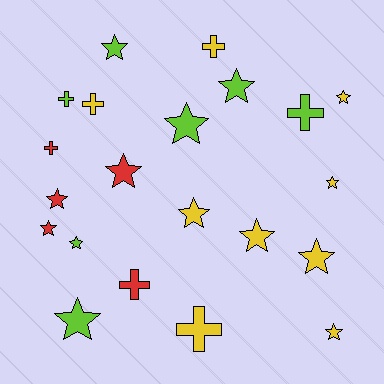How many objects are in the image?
There are 21 objects.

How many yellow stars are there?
There are 6 yellow stars.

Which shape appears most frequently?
Star, with 14 objects.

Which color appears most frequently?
Yellow, with 9 objects.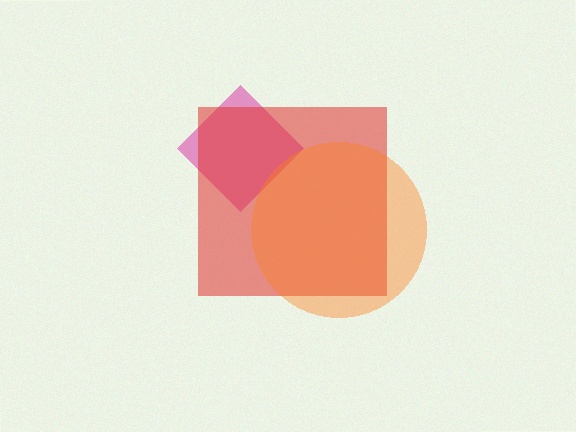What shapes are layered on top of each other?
The layered shapes are: a pink diamond, a red square, an orange circle.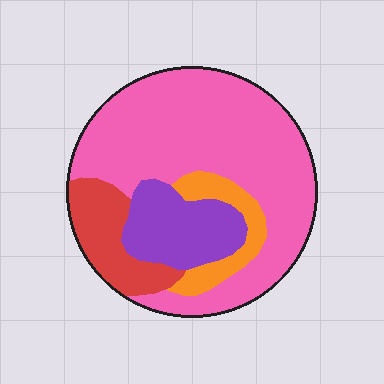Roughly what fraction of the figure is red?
Red covers around 15% of the figure.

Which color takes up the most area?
Pink, at roughly 60%.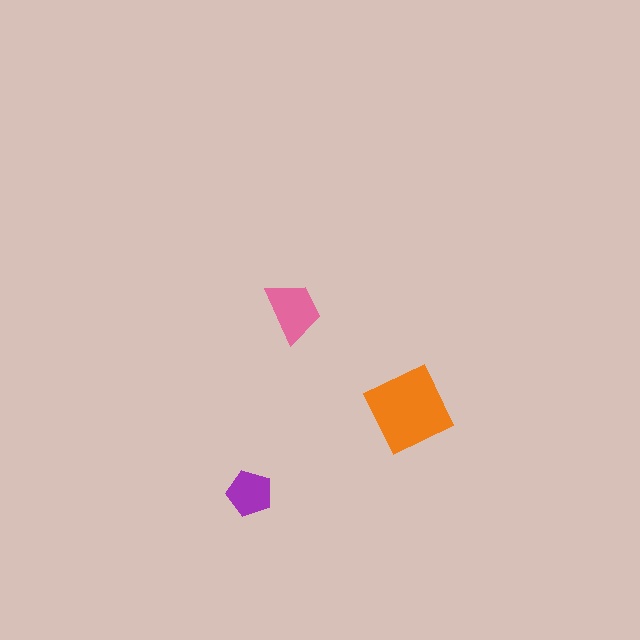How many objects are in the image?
There are 3 objects in the image.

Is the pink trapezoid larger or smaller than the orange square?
Smaller.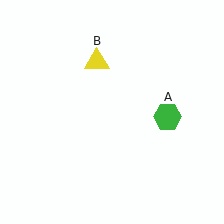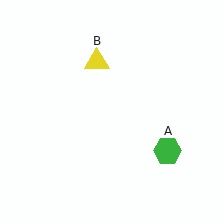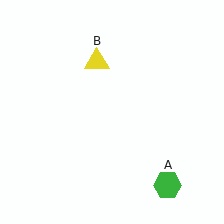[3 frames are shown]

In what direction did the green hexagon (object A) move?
The green hexagon (object A) moved down.